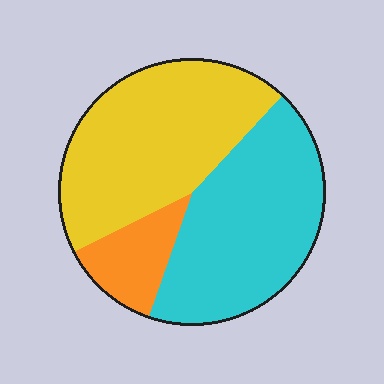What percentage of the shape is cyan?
Cyan covers roughly 45% of the shape.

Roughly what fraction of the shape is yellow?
Yellow takes up between a third and a half of the shape.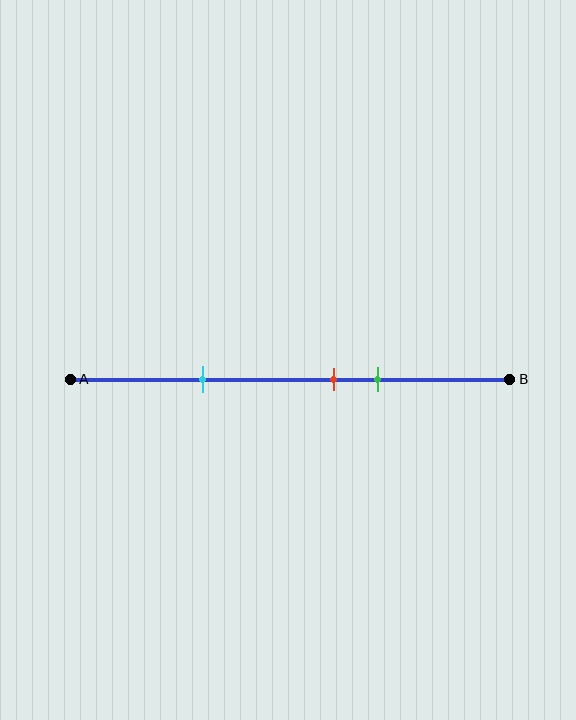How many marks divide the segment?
There are 3 marks dividing the segment.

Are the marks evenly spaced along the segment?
No, the marks are not evenly spaced.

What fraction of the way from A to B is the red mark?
The red mark is approximately 60% (0.6) of the way from A to B.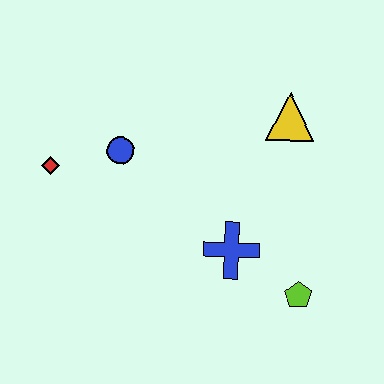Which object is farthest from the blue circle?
The lime pentagon is farthest from the blue circle.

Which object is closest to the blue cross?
The lime pentagon is closest to the blue cross.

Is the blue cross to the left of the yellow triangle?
Yes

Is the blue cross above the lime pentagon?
Yes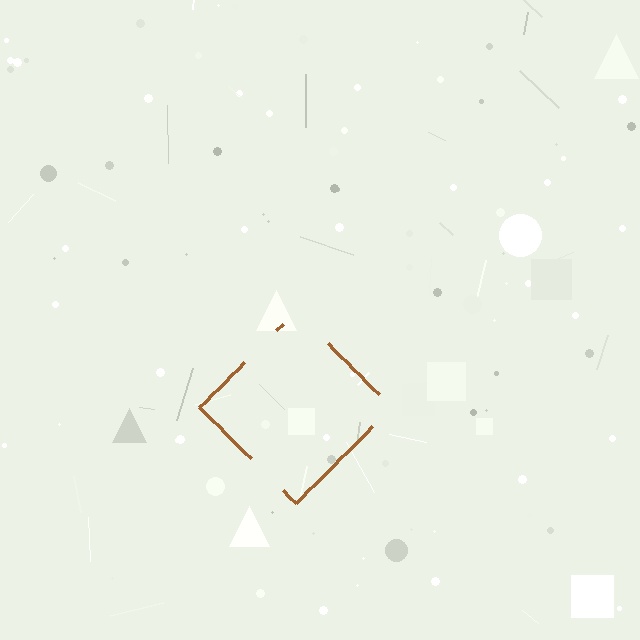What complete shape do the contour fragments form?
The contour fragments form a diamond.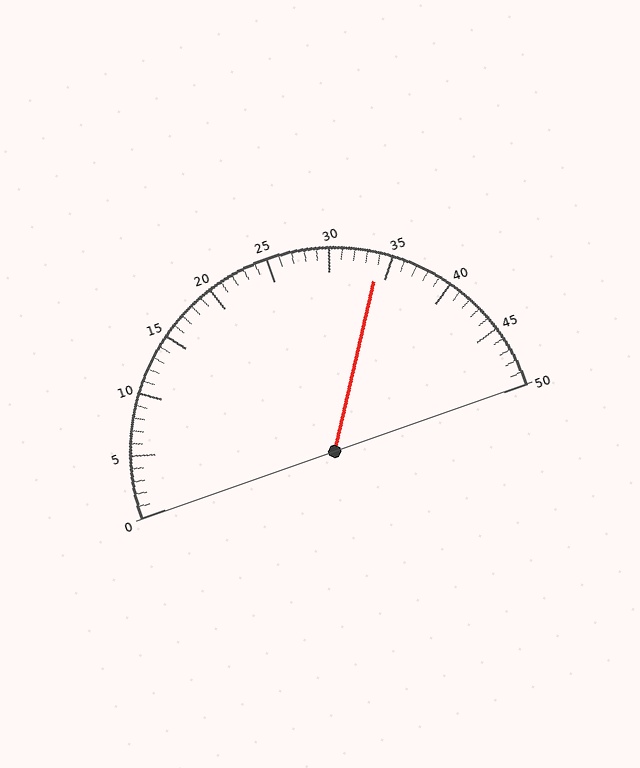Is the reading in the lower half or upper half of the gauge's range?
The reading is in the upper half of the range (0 to 50).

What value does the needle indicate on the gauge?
The needle indicates approximately 34.